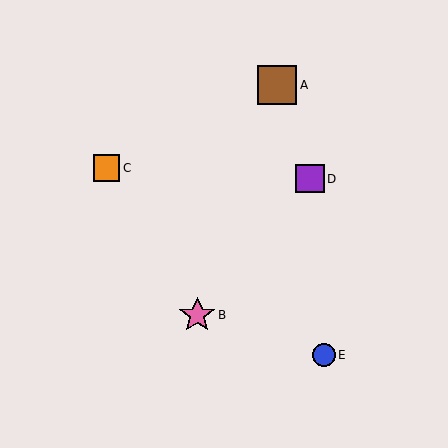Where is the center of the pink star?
The center of the pink star is at (197, 315).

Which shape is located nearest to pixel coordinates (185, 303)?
The pink star (labeled B) at (197, 315) is nearest to that location.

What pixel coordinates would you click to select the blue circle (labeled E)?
Click at (324, 355) to select the blue circle E.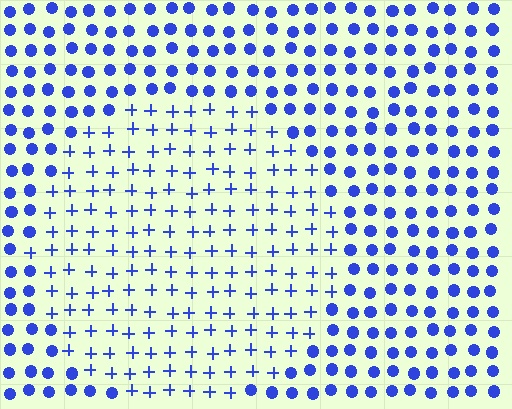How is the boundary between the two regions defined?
The boundary is defined by a change in element shape: plus signs inside vs. circles outside. All elements share the same color and spacing.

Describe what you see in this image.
The image is filled with small blue elements arranged in a uniform grid. A circle-shaped region contains plus signs, while the surrounding area contains circles. The boundary is defined purely by the change in element shape.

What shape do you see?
I see a circle.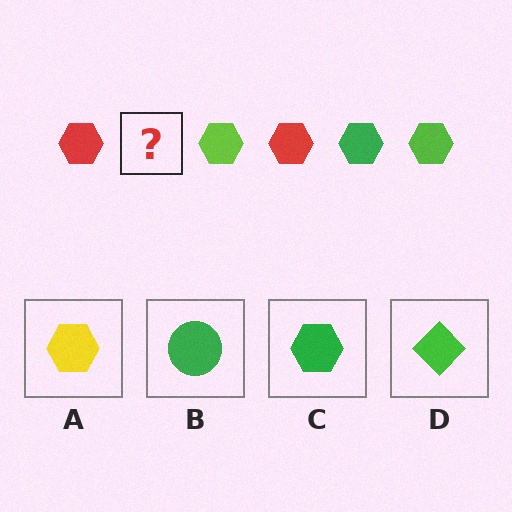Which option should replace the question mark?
Option C.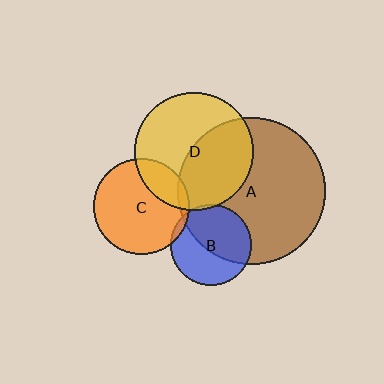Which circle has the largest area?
Circle A (brown).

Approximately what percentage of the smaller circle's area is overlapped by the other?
Approximately 45%.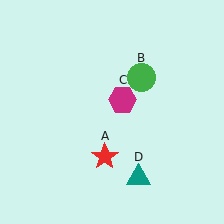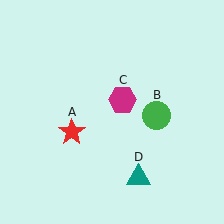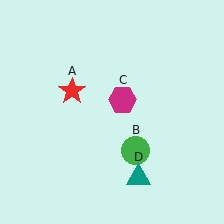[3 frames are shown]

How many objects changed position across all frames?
2 objects changed position: red star (object A), green circle (object B).